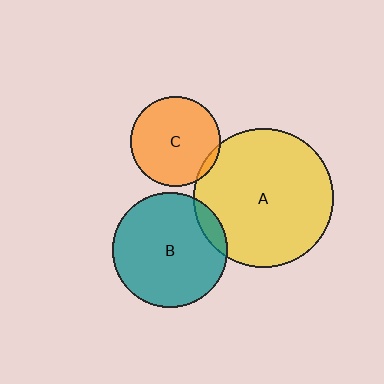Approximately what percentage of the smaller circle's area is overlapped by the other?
Approximately 10%.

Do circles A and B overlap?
Yes.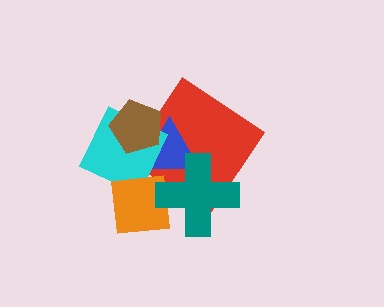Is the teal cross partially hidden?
No, no other shape covers it.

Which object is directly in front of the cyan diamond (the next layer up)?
The orange square is directly in front of the cyan diamond.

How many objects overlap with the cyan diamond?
4 objects overlap with the cyan diamond.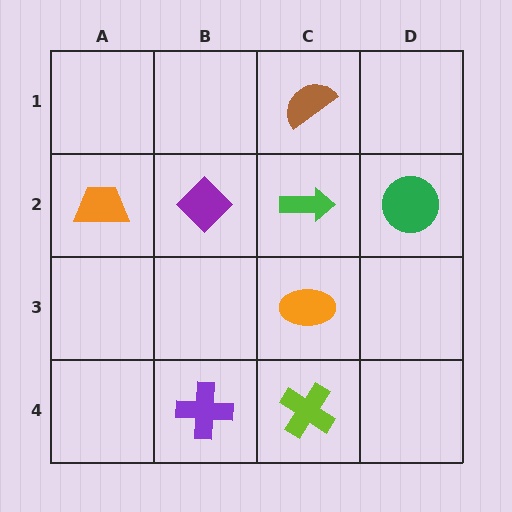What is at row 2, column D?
A green circle.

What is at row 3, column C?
An orange ellipse.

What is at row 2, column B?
A purple diamond.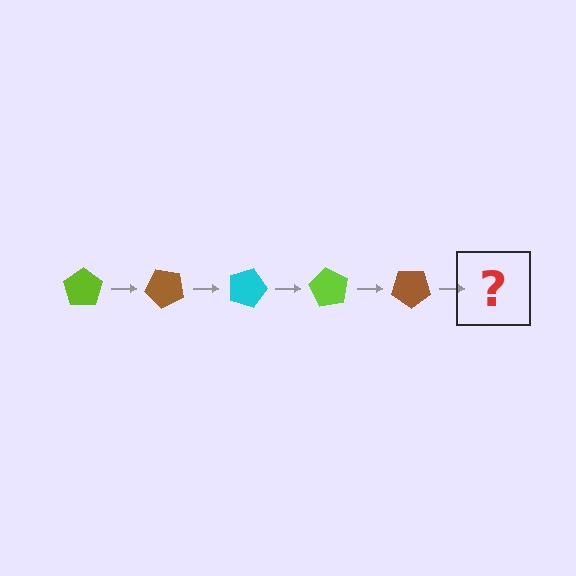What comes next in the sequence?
The next element should be a cyan pentagon, rotated 225 degrees from the start.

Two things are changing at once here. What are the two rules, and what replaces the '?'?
The two rules are that it rotates 45 degrees each step and the color cycles through lime, brown, and cyan. The '?' should be a cyan pentagon, rotated 225 degrees from the start.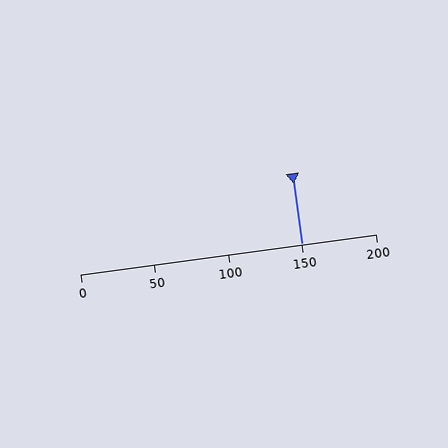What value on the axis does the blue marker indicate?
The marker indicates approximately 150.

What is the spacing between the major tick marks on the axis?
The major ticks are spaced 50 apart.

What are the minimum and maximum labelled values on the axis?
The axis runs from 0 to 200.